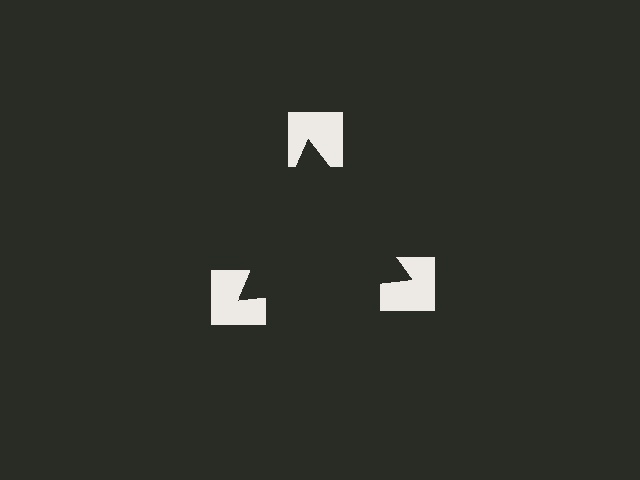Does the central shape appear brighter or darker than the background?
It typically appears slightly darker than the background, even though no actual brightness change is drawn.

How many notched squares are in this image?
There are 3 — one at each vertex of the illusory triangle.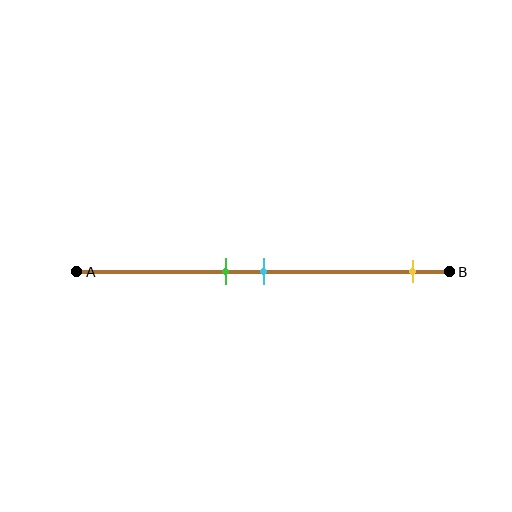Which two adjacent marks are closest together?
The green and cyan marks are the closest adjacent pair.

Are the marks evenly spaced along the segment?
No, the marks are not evenly spaced.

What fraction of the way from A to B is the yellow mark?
The yellow mark is approximately 90% (0.9) of the way from A to B.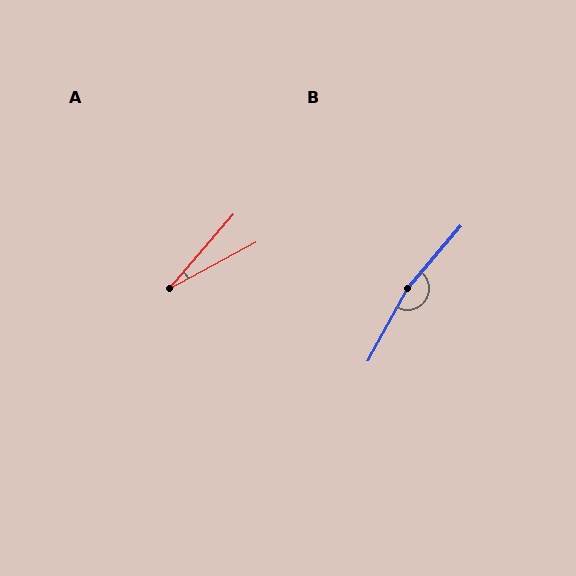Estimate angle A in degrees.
Approximately 21 degrees.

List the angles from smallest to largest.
A (21°), B (168°).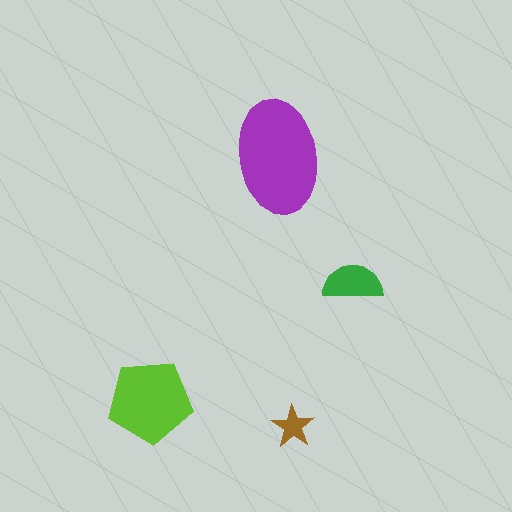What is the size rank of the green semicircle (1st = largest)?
3rd.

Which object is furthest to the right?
The green semicircle is rightmost.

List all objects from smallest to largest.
The brown star, the green semicircle, the lime pentagon, the purple ellipse.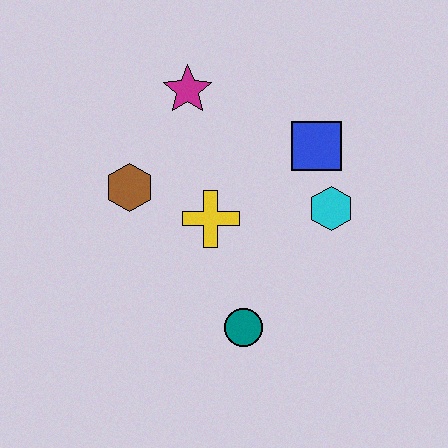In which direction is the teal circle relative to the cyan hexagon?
The teal circle is below the cyan hexagon.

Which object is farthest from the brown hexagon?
The cyan hexagon is farthest from the brown hexagon.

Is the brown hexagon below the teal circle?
No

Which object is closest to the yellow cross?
The brown hexagon is closest to the yellow cross.